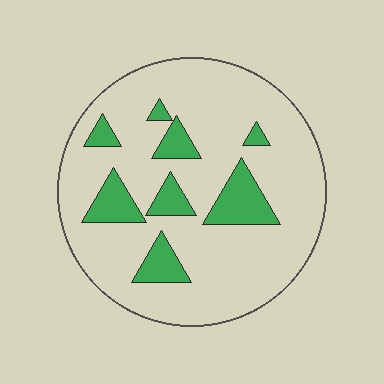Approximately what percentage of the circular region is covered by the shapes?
Approximately 15%.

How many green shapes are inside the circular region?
8.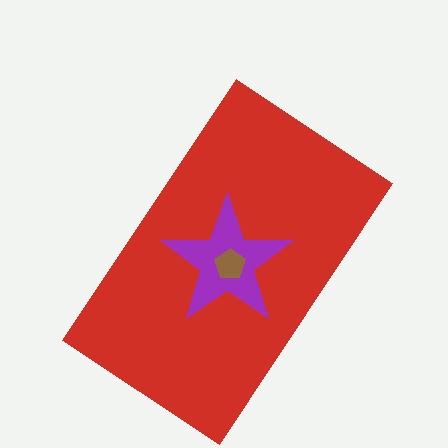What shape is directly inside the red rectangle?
The purple star.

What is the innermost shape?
The brown pentagon.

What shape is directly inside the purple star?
The brown pentagon.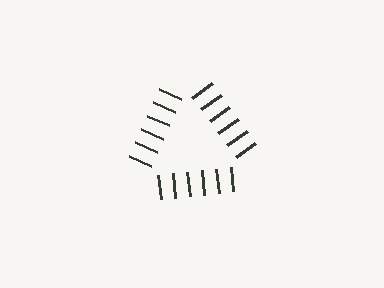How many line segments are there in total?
18 — 6 along each of the 3 edges.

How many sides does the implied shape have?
3 sides — the line-ends trace a triangle.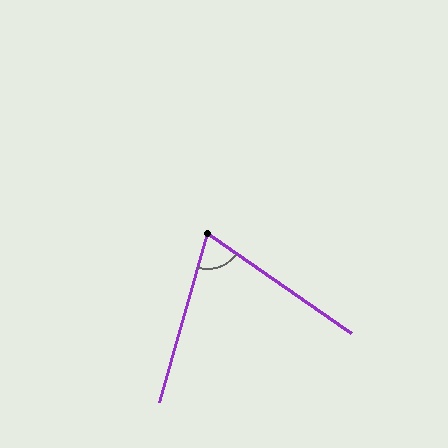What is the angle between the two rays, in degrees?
Approximately 71 degrees.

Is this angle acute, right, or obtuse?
It is acute.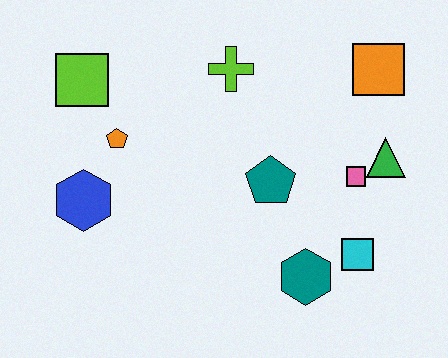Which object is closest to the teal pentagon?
The pink square is closest to the teal pentagon.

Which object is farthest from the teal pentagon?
The lime square is farthest from the teal pentagon.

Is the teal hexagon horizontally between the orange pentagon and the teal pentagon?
No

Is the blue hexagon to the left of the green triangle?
Yes